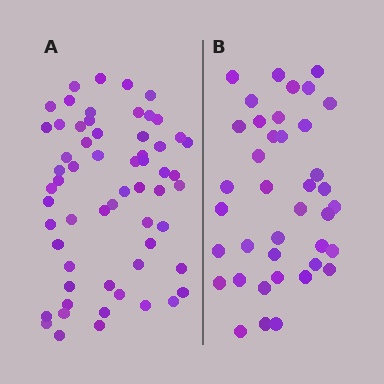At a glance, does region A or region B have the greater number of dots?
Region A (the left region) has more dots.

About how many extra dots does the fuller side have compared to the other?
Region A has approximately 20 more dots than region B.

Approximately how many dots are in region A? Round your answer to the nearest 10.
About 60 dots.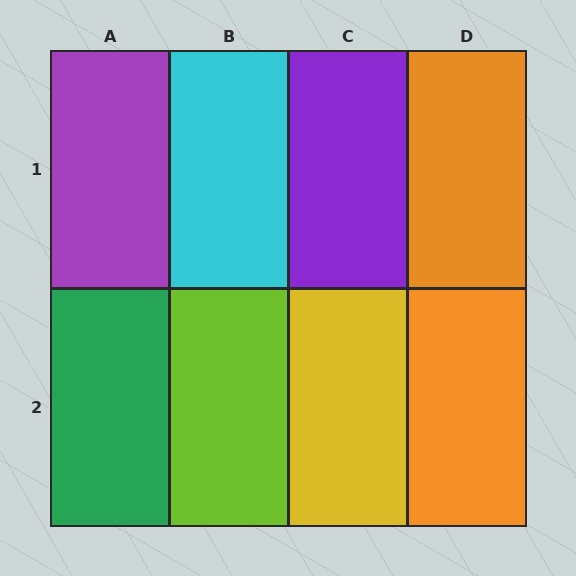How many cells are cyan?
1 cell is cyan.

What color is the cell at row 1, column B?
Cyan.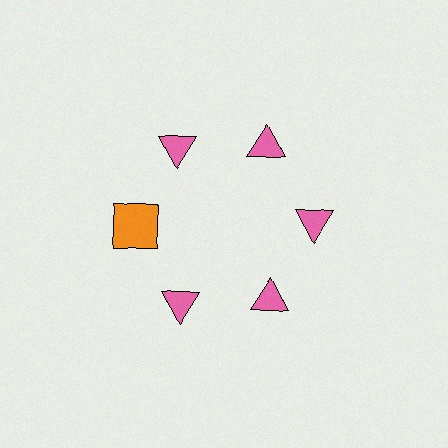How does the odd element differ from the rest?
It differs in both color (orange instead of pink) and shape (square instead of triangle).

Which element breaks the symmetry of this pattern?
The orange square at roughly the 9 o'clock position breaks the symmetry. All other shapes are pink triangles.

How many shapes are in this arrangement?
There are 6 shapes arranged in a ring pattern.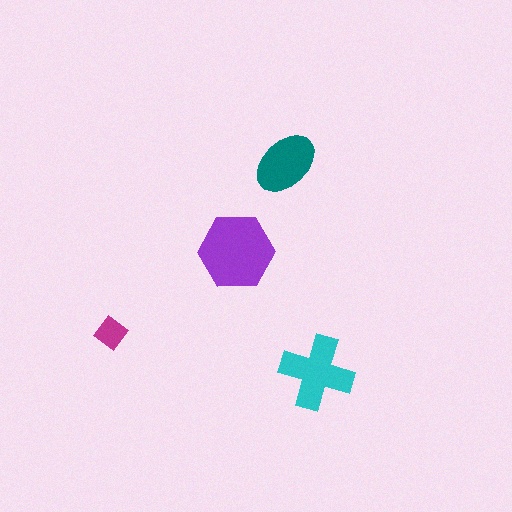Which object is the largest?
The purple hexagon.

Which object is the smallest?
The magenta diamond.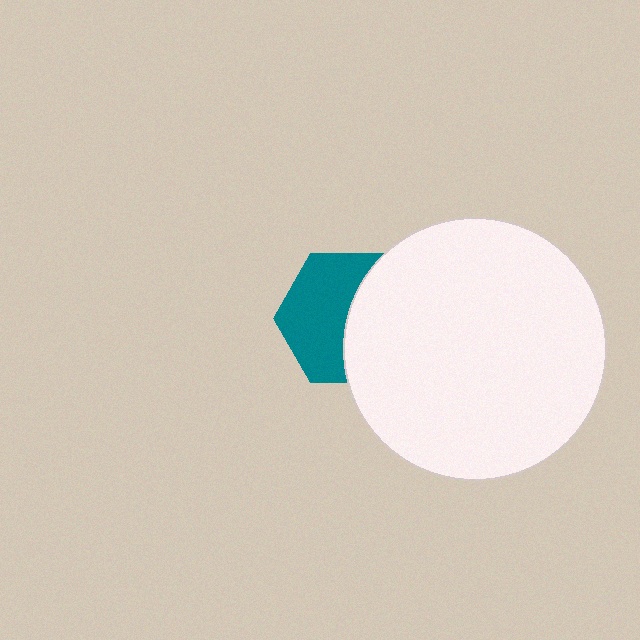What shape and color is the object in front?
The object in front is a white circle.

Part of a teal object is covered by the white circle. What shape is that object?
It is a hexagon.